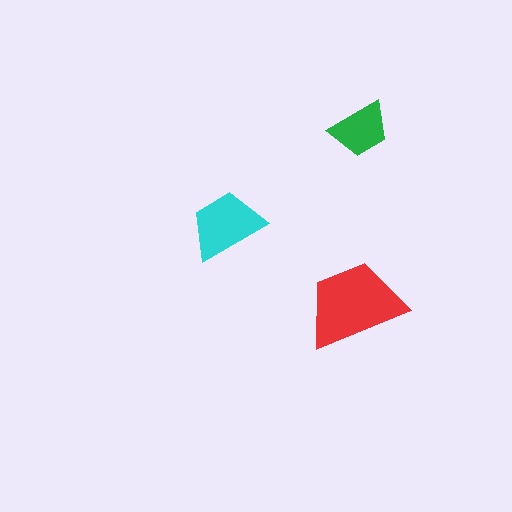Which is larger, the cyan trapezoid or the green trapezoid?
The cyan one.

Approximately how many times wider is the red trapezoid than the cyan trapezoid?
About 1.5 times wider.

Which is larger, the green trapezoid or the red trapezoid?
The red one.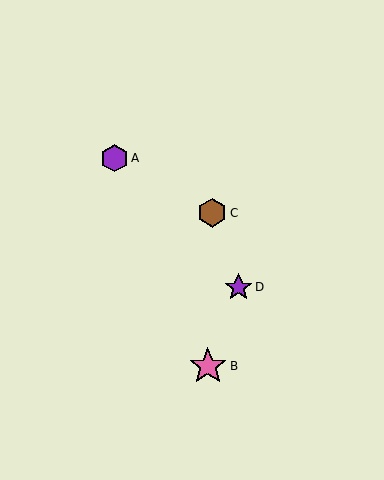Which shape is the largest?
The pink star (labeled B) is the largest.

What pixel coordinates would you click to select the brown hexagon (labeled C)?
Click at (212, 213) to select the brown hexagon C.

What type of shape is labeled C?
Shape C is a brown hexagon.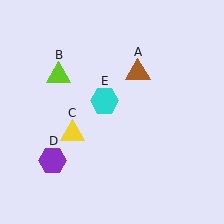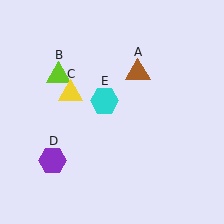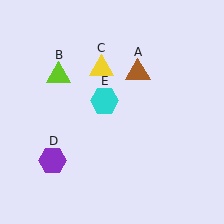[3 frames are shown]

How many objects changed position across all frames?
1 object changed position: yellow triangle (object C).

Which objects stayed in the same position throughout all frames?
Brown triangle (object A) and lime triangle (object B) and purple hexagon (object D) and cyan hexagon (object E) remained stationary.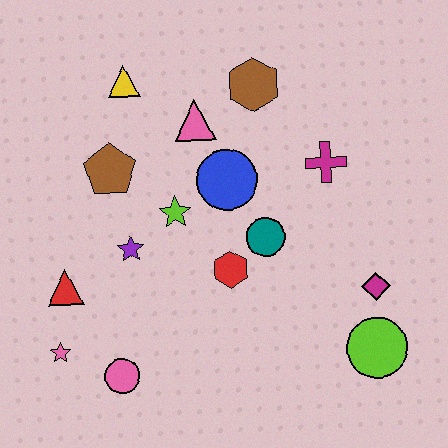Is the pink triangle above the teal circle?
Yes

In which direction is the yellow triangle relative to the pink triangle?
The yellow triangle is to the left of the pink triangle.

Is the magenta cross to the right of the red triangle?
Yes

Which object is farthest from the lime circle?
The yellow triangle is farthest from the lime circle.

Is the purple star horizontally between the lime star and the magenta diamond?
No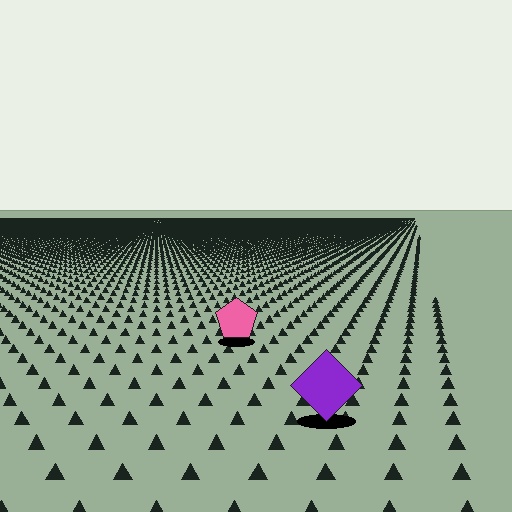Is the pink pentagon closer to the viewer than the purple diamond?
No. The purple diamond is closer — you can tell from the texture gradient: the ground texture is coarser near it.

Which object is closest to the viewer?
The purple diamond is closest. The texture marks near it are larger and more spread out.